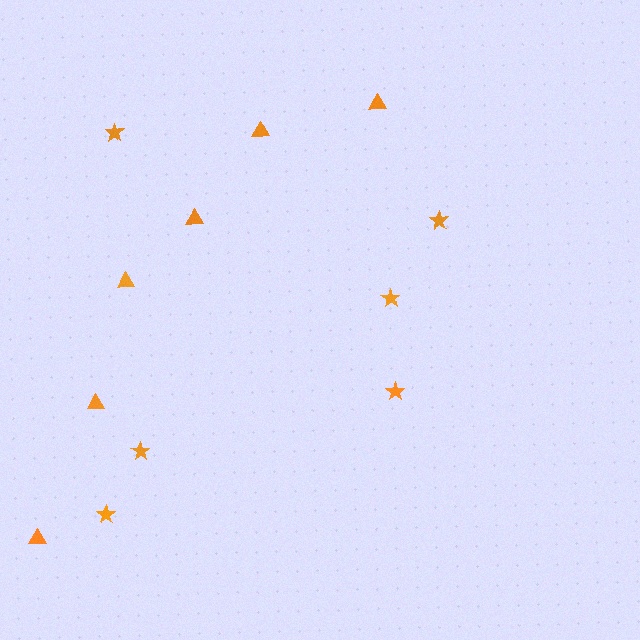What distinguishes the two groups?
There are 2 groups: one group of triangles (6) and one group of stars (6).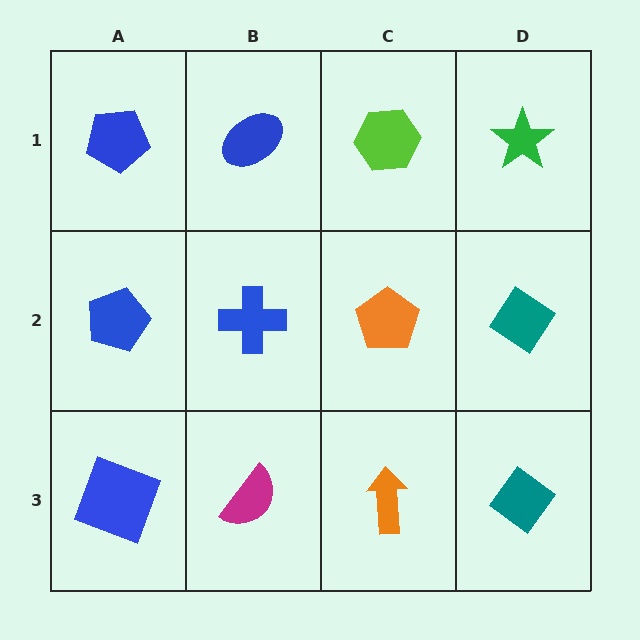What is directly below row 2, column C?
An orange arrow.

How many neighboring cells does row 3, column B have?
3.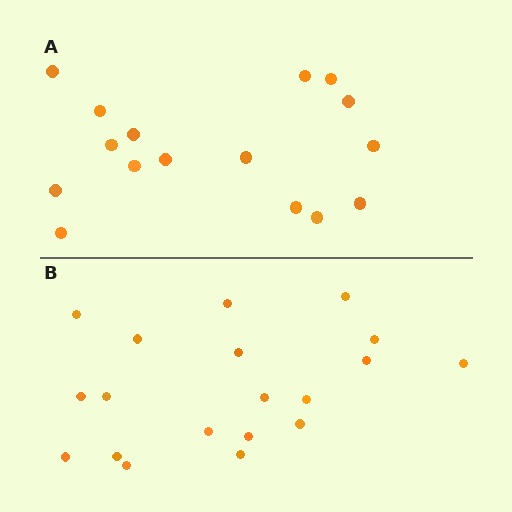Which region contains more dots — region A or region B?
Region B (the bottom region) has more dots.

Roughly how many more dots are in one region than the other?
Region B has just a few more — roughly 2 or 3 more dots than region A.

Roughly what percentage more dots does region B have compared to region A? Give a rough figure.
About 20% more.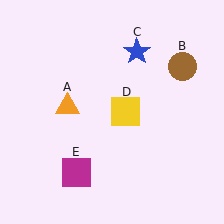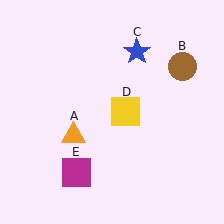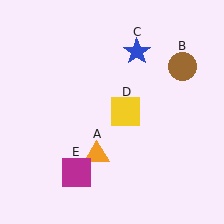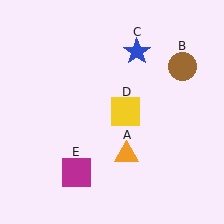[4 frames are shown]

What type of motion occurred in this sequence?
The orange triangle (object A) rotated counterclockwise around the center of the scene.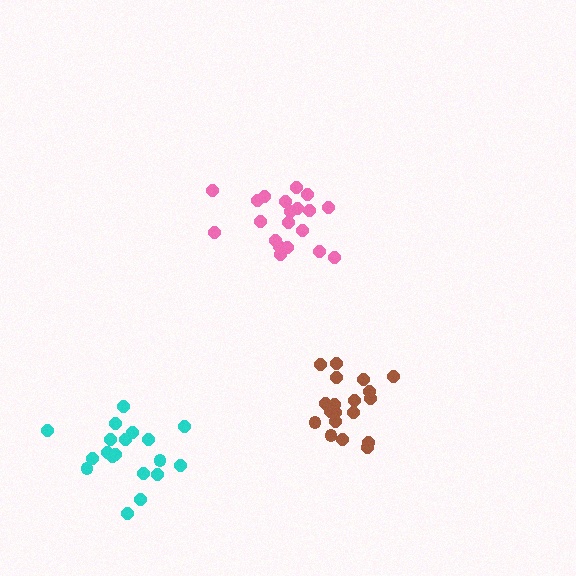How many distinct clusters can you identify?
There are 3 distinct clusters.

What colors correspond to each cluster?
The clusters are colored: pink, brown, cyan.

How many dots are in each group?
Group 1: 20 dots, Group 2: 19 dots, Group 3: 19 dots (58 total).